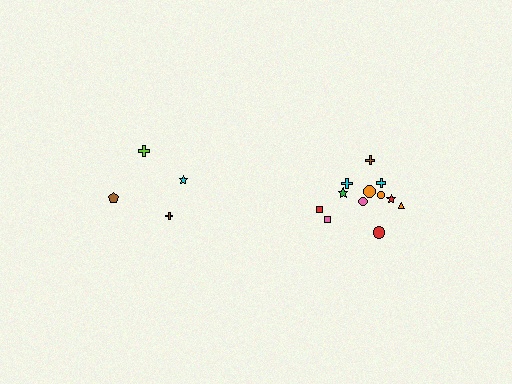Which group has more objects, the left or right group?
The right group.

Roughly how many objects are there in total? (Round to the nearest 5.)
Roughly 15 objects in total.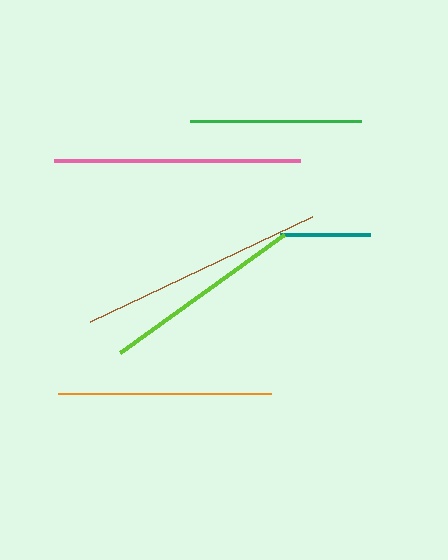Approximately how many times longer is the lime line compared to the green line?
The lime line is approximately 1.2 times the length of the green line.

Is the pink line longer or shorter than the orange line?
The pink line is longer than the orange line.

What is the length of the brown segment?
The brown segment is approximately 246 pixels long.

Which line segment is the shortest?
The teal line is the shortest at approximately 90 pixels.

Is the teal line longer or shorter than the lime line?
The lime line is longer than the teal line.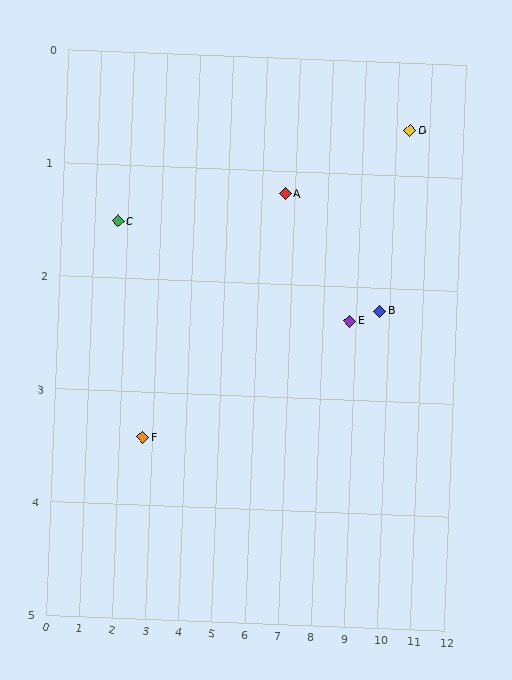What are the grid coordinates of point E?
Point E is at approximately (8.8, 2.3).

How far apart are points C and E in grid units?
Points C and E are about 7.1 grid units apart.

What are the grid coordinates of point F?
Point F is at approximately (2.7, 3.4).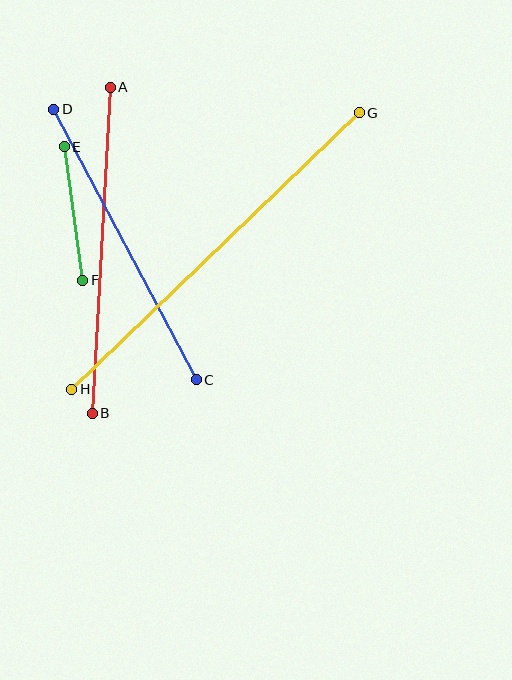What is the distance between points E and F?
The distance is approximately 135 pixels.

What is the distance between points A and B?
The distance is approximately 327 pixels.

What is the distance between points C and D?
The distance is approximately 306 pixels.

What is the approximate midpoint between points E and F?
The midpoint is at approximately (73, 213) pixels.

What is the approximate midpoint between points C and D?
The midpoint is at approximately (125, 244) pixels.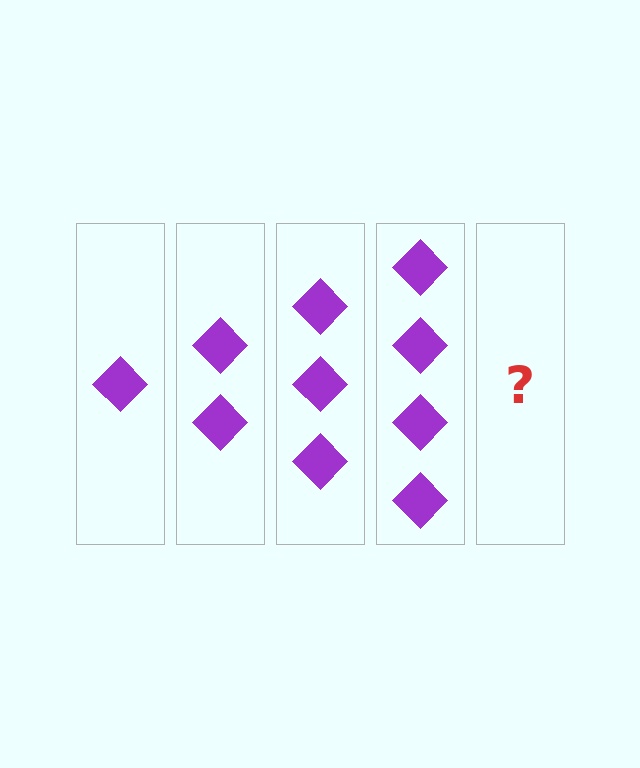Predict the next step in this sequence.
The next step is 5 diamonds.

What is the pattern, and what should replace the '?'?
The pattern is that each step adds one more diamond. The '?' should be 5 diamonds.